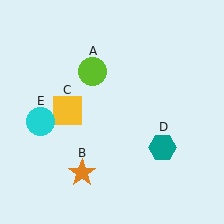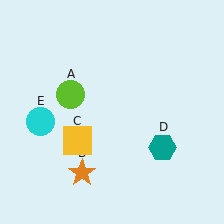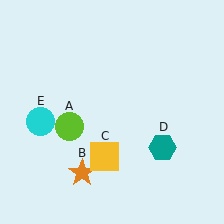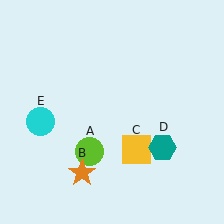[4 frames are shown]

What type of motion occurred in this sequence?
The lime circle (object A), yellow square (object C) rotated counterclockwise around the center of the scene.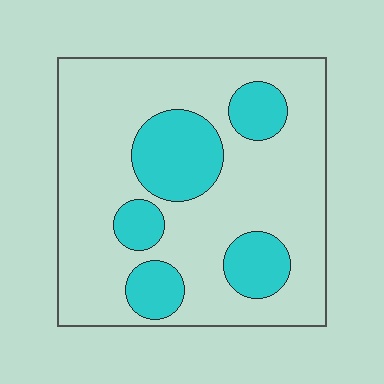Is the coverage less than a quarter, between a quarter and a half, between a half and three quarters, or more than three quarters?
Less than a quarter.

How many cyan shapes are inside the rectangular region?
5.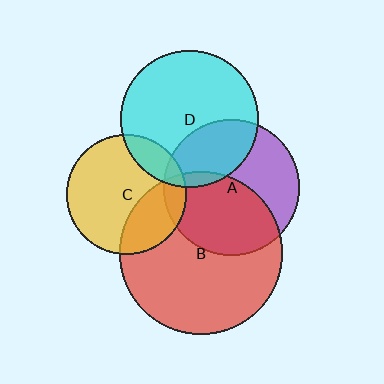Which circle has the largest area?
Circle B (red).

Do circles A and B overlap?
Yes.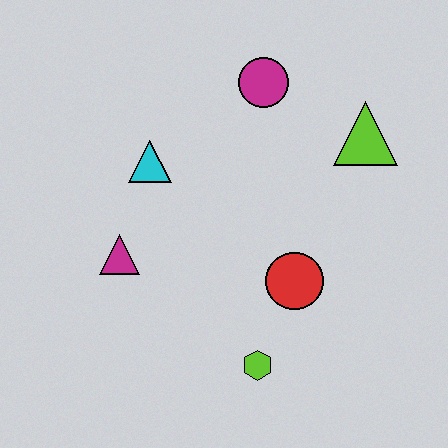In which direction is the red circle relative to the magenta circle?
The red circle is below the magenta circle.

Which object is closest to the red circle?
The lime hexagon is closest to the red circle.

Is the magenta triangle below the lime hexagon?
No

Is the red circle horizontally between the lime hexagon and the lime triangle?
Yes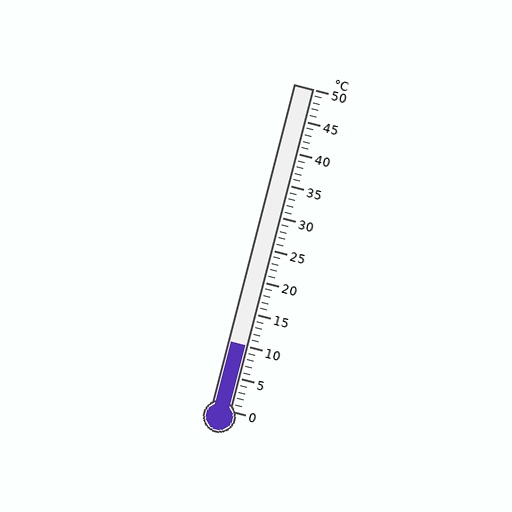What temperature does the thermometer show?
The thermometer shows approximately 10°C.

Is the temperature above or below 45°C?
The temperature is below 45°C.